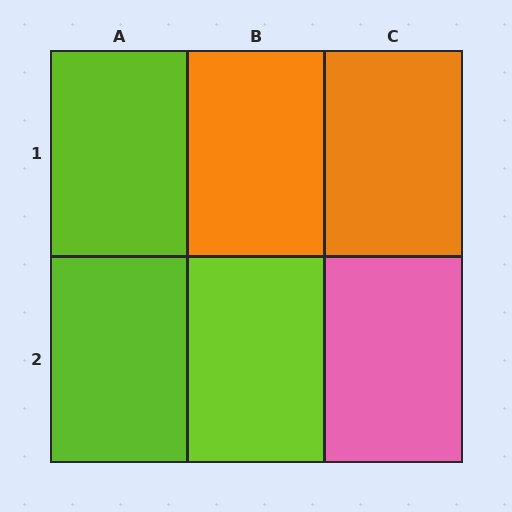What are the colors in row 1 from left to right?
Lime, orange, orange.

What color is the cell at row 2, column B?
Lime.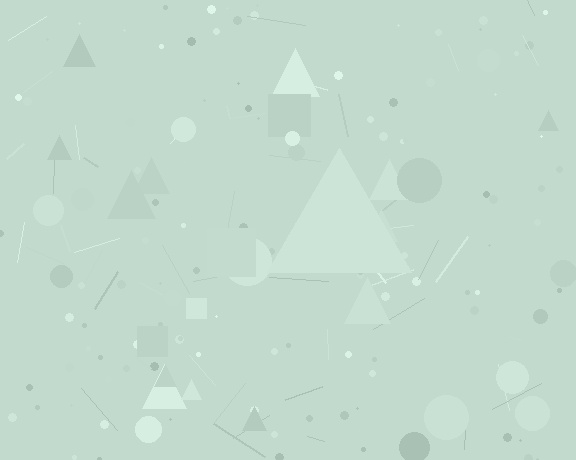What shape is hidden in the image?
A triangle is hidden in the image.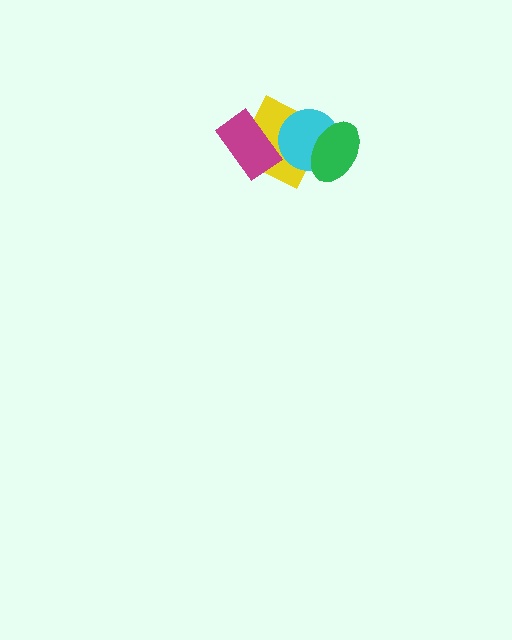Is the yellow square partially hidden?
Yes, it is partially covered by another shape.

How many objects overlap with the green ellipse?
2 objects overlap with the green ellipse.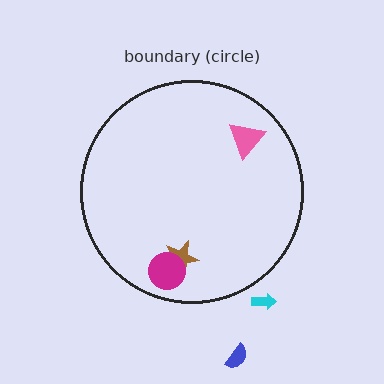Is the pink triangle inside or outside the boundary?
Inside.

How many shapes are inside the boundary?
3 inside, 2 outside.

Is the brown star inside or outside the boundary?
Inside.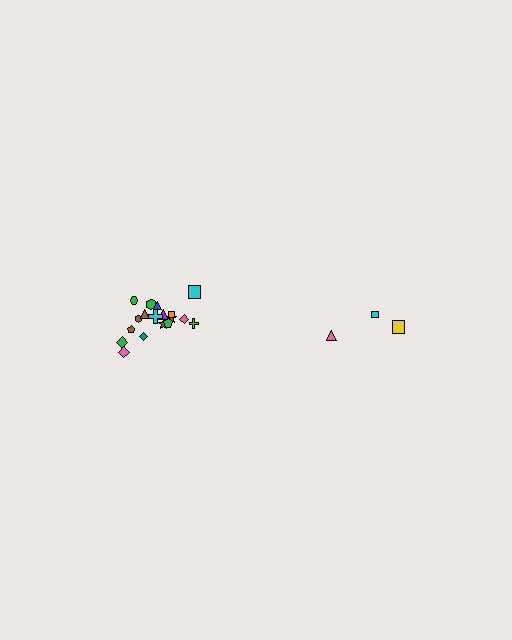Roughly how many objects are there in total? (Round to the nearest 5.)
Roughly 20 objects in total.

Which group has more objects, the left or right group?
The left group.